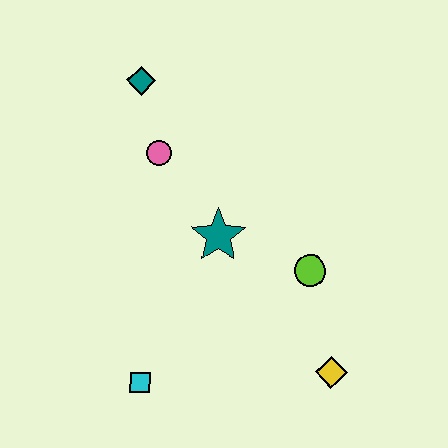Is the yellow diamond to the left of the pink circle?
No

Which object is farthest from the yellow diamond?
The teal diamond is farthest from the yellow diamond.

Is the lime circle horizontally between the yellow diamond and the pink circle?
Yes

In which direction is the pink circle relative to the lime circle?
The pink circle is to the left of the lime circle.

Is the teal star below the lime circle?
No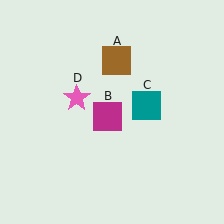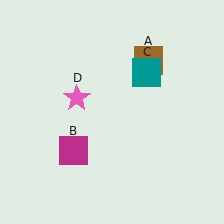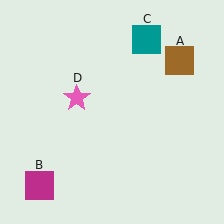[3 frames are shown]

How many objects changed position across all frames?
3 objects changed position: brown square (object A), magenta square (object B), teal square (object C).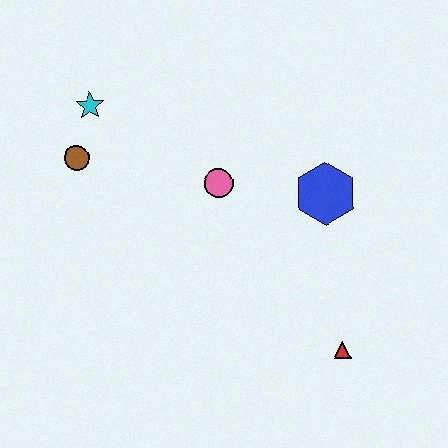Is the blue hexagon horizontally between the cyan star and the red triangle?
Yes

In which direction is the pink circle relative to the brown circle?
The pink circle is to the right of the brown circle.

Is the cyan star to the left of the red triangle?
Yes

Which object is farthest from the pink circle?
The red triangle is farthest from the pink circle.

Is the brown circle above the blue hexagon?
Yes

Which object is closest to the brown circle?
The cyan star is closest to the brown circle.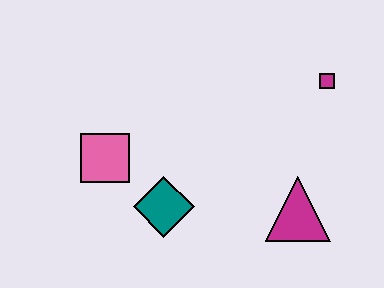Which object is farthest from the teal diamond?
The magenta square is farthest from the teal diamond.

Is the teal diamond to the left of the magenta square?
Yes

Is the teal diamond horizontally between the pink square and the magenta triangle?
Yes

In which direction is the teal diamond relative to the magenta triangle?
The teal diamond is to the left of the magenta triangle.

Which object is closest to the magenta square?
The magenta triangle is closest to the magenta square.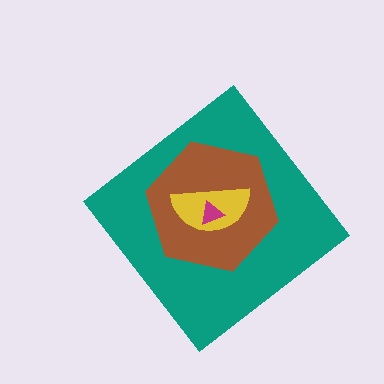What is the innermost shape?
The magenta triangle.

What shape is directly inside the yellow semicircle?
The magenta triangle.